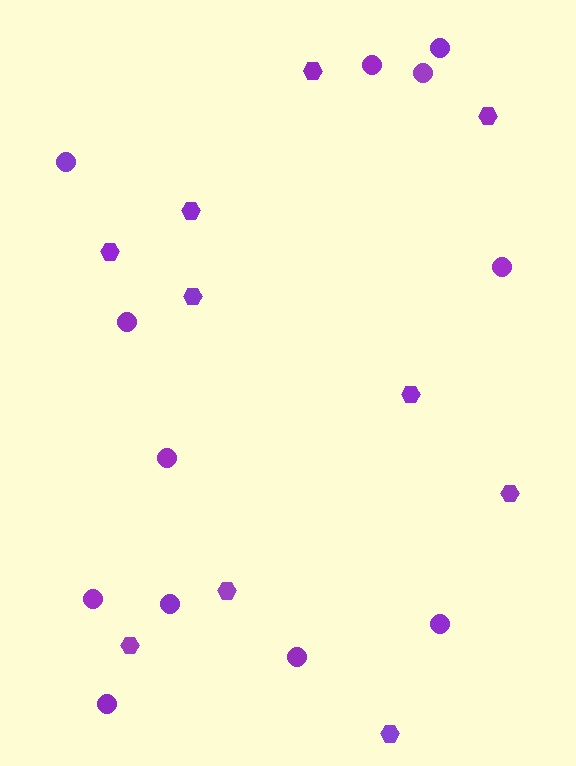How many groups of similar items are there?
There are 2 groups: one group of hexagons (10) and one group of circles (12).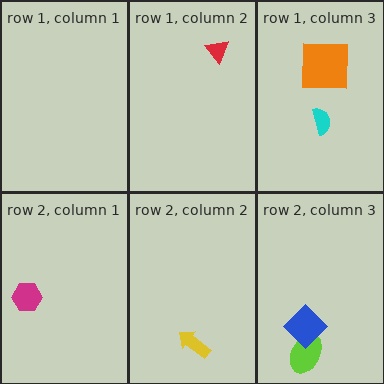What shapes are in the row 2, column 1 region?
The magenta hexagon.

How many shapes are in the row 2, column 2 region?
1.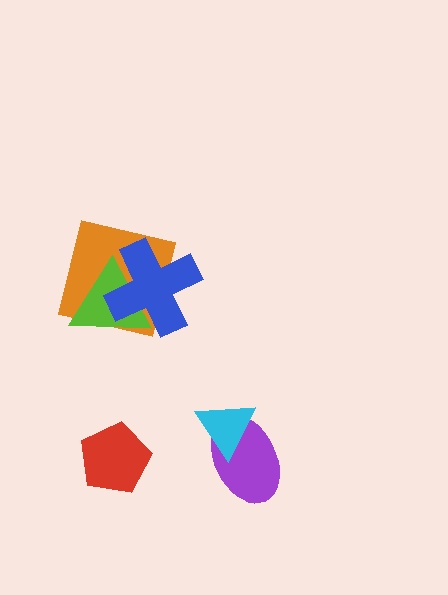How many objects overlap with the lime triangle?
2 objects overlap with the lime triangle.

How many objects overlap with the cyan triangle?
1 object overlaps with the cyan triangle.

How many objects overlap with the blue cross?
2 objects overlap with the blue cross.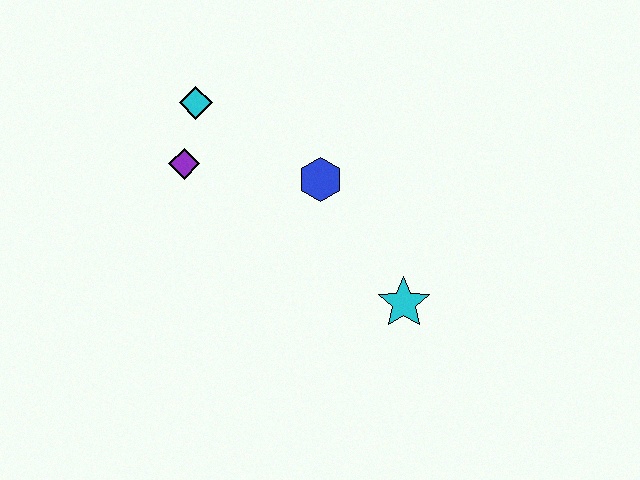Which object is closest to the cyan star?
The blue hexagon is closest to the cyan star.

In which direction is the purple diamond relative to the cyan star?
The purple diamond is to the left of the cyan star.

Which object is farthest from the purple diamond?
The cyan star is farthest from the purple diamond.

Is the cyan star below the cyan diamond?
Yes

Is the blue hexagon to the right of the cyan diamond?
Yes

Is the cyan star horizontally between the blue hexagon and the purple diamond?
No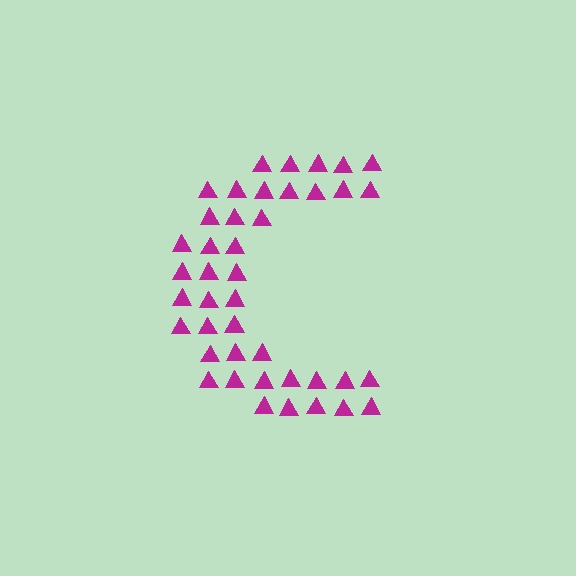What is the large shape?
The large shape is the letter C.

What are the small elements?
The small elements are triangles.